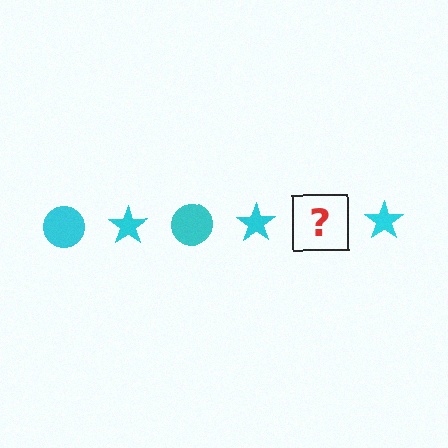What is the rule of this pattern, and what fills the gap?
The rule is that the pattern cycles through circle, star shapes in cyan. The gap should be filled with a cyan circle.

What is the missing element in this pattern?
The missing element is a cyan circle.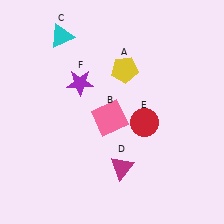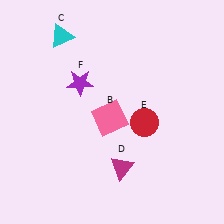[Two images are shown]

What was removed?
The yellow pentagon (A) was removed in Image 2.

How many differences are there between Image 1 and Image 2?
There is 1 difference between the two images.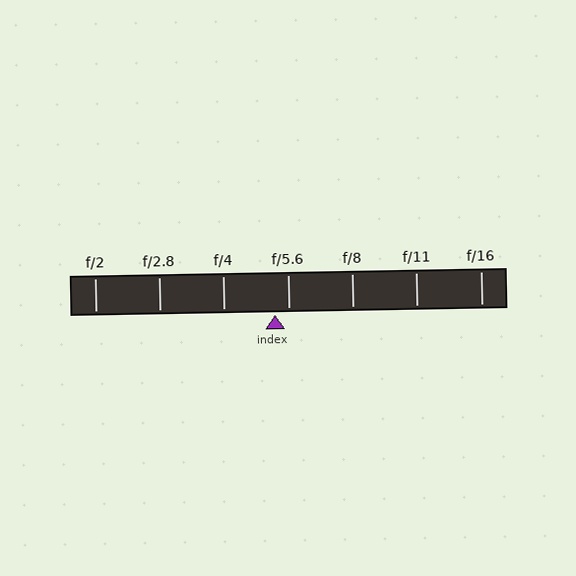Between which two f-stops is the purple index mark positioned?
The index mark is between f/4 and f/5.6.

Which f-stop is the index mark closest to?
The index mark is closest to f/5.6.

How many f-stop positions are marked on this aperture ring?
There are 7 f-stop positions marked.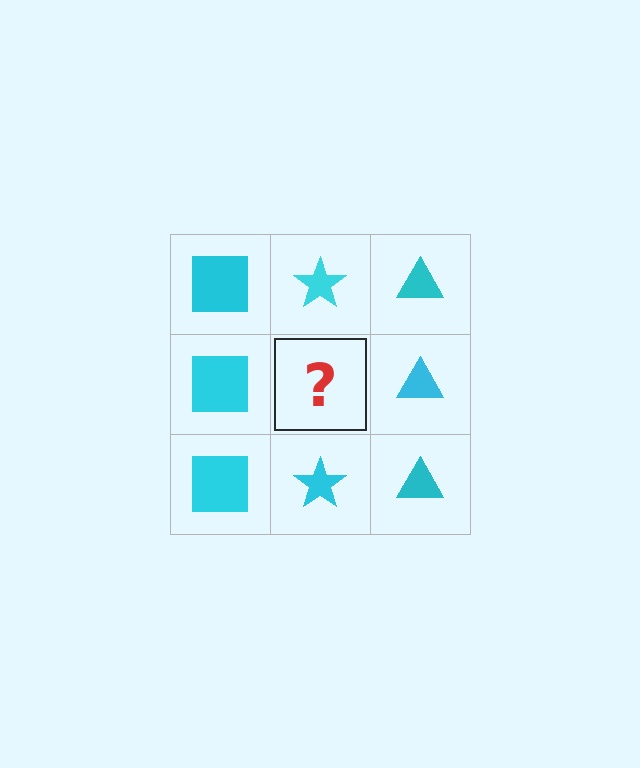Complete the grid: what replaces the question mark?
The question mark should be replaced with a cyan star.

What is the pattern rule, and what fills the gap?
The rule is that each column has a consistent shape. The gap should be filled with a cyan star.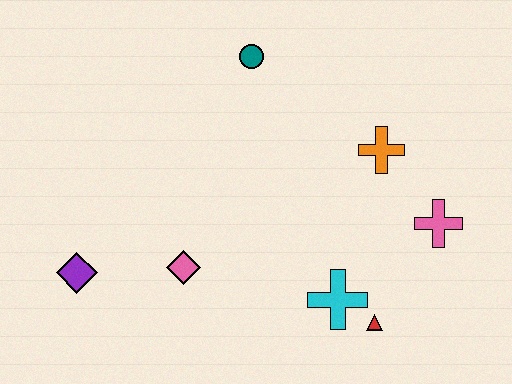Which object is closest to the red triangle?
The cyan cross is closest to the red triangle.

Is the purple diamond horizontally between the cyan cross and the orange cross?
No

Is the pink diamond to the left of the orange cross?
Yes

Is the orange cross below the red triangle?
No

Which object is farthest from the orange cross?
The purple diamond is farthest from the orange cross.